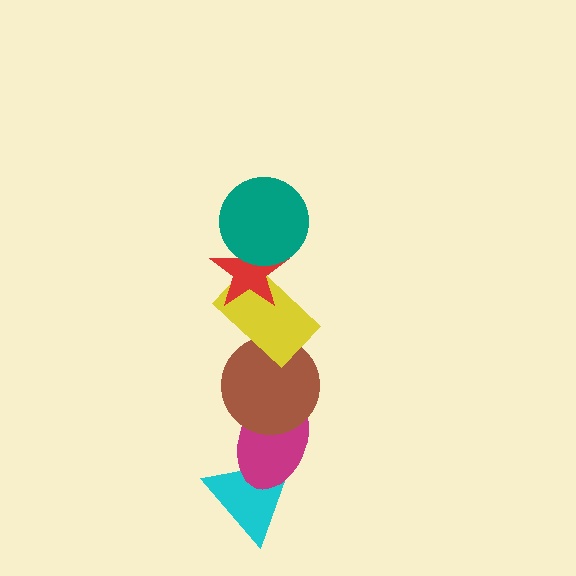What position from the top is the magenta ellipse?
The magenta ellipse is 5th from the top.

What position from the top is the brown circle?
The brown circle is 4th from the top.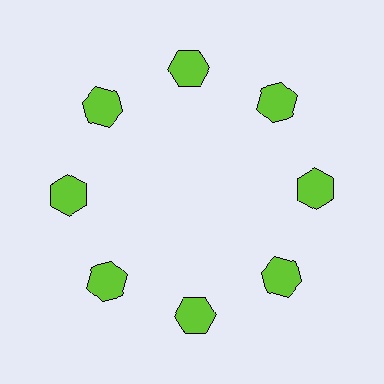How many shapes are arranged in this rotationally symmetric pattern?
There are 8 shapes, arranged in 8 groups of 1.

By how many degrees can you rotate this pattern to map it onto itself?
The pattern maps onto itself every 45 degrees of rotation.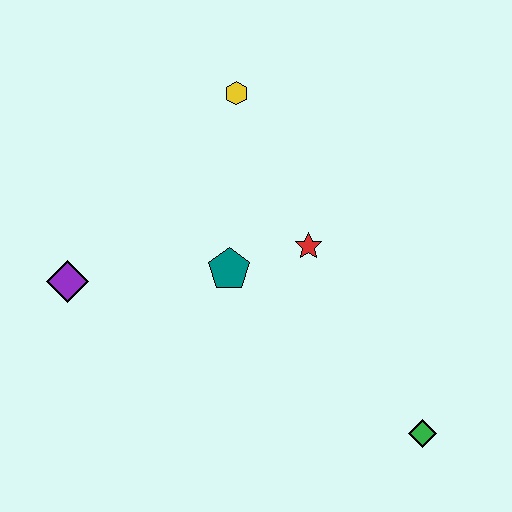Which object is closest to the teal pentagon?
The red star is closest to the teal pentagon.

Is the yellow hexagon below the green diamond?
No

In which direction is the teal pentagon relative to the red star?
The teal pentagon is to the left of the red star.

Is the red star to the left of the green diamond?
Yes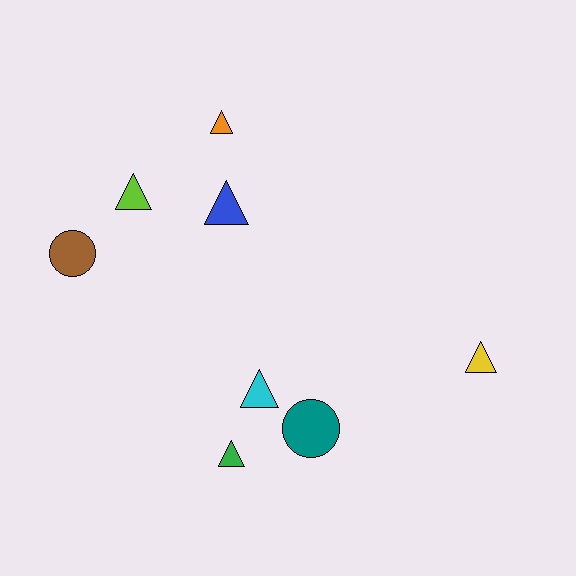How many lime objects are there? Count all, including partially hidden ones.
There is 1 lime object.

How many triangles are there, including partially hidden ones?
There are 6 triangles.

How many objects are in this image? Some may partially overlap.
There are 8 objects.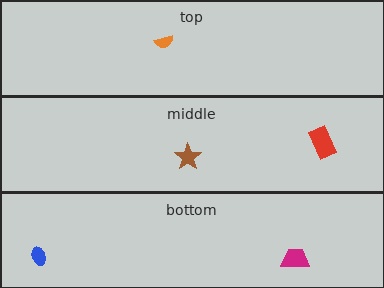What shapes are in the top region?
The orange semicircle.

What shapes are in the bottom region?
The magenta trapezoid, the blue ellipse.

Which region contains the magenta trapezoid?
The bottom region.